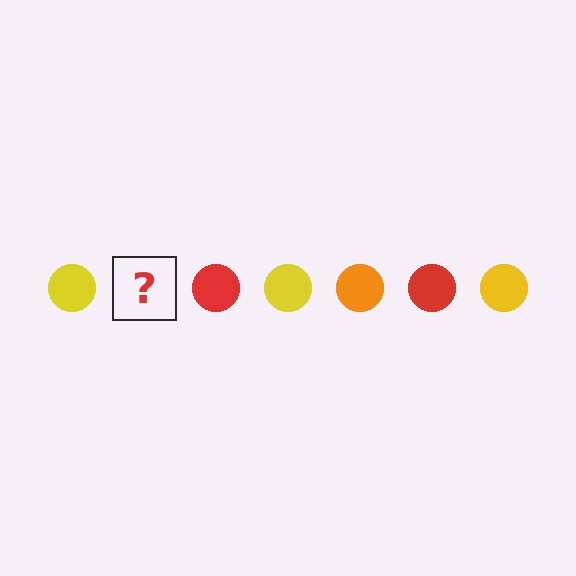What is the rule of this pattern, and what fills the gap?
The rule is that the pattern cycles through yellow, orange, red circles. The gap should be filled with an orange circle.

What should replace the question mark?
The question mark should be replaced with an orange circle.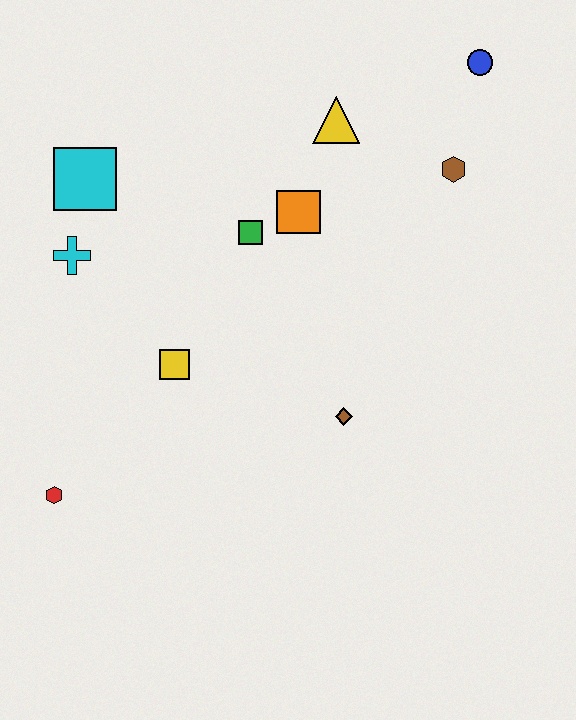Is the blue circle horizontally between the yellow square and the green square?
No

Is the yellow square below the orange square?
Yes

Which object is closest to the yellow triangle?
The orange square is closest to the yellow triangle.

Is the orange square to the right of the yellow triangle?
No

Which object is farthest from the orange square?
The red hexagon is farthest from the orange square.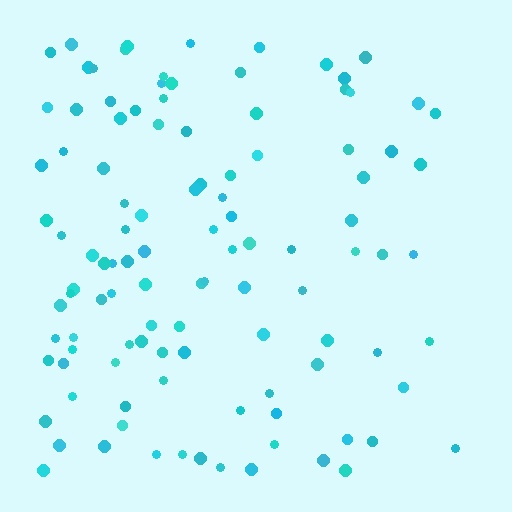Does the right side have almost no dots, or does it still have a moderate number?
Still a moderate number, just noticeably fewer than the left.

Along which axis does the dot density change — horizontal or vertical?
Horizontal.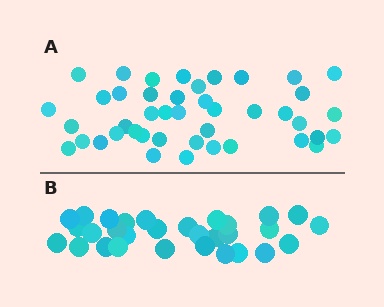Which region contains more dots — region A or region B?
Region A (the top region) has more dots.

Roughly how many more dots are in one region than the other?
Region A has approximately 15 more dots than region B.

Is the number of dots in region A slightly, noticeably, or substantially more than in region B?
Region A has noticeably more, but not dramatically so. The ratio is roughly 1.4 to 1.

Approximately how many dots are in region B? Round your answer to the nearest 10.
About 30 dots.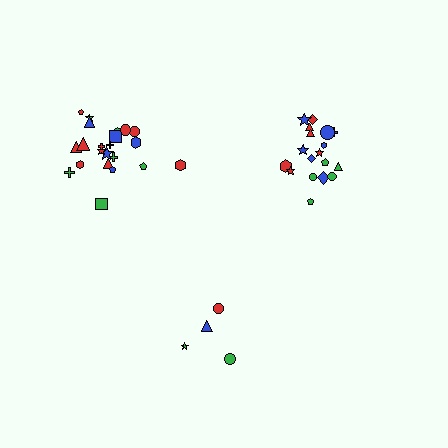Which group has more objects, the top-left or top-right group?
The top-left group.